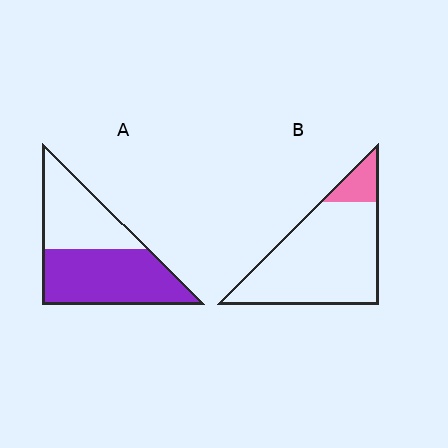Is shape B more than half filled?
No.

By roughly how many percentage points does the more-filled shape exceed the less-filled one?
By roughly 45 percentage points (A over B).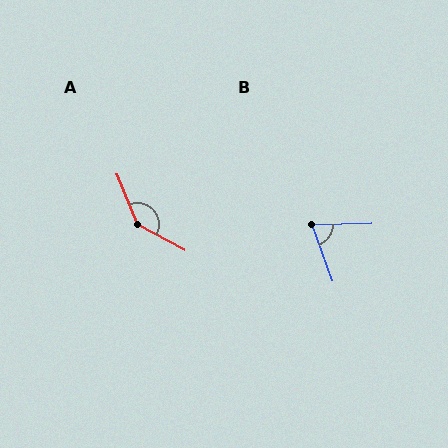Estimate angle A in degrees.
Approximately 140 degrees.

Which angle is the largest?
A, at approximately 140 degrees.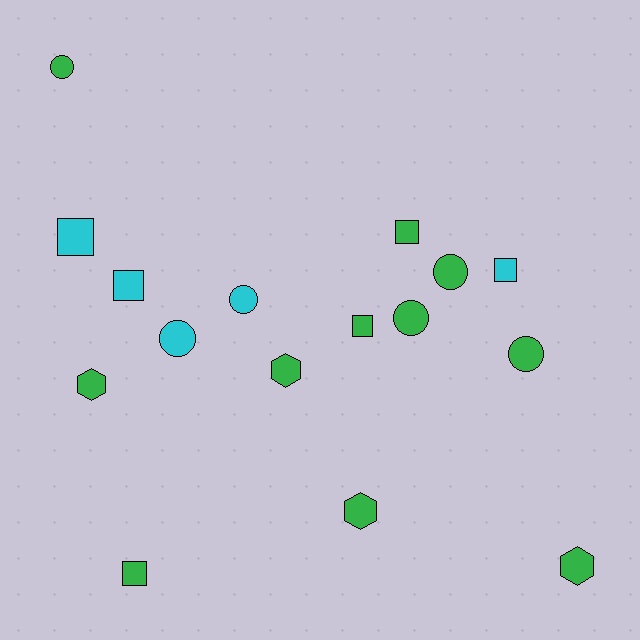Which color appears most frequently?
Green, with 11 objects.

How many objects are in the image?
There are 16 objects.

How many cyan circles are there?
There are 2 cyan circles.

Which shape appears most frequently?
Circle, with 6 objects.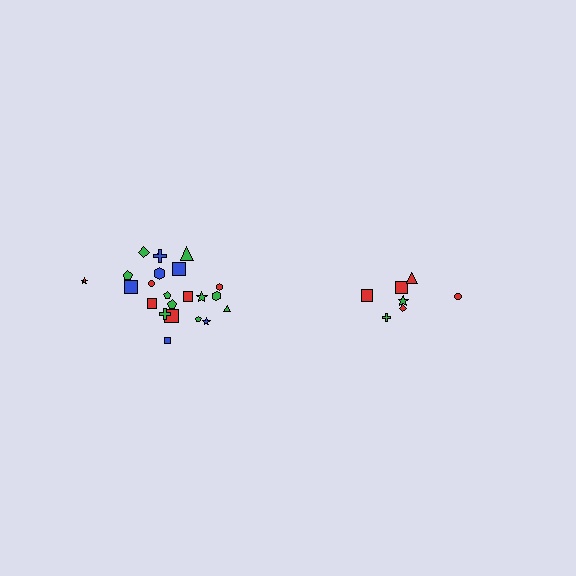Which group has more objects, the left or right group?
The left group.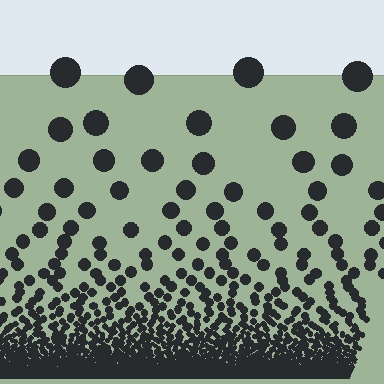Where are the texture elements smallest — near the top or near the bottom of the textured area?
Near the bottom.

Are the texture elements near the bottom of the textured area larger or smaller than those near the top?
Smaller. The gradient is inverted — elements near the bottom are smaller and denser.